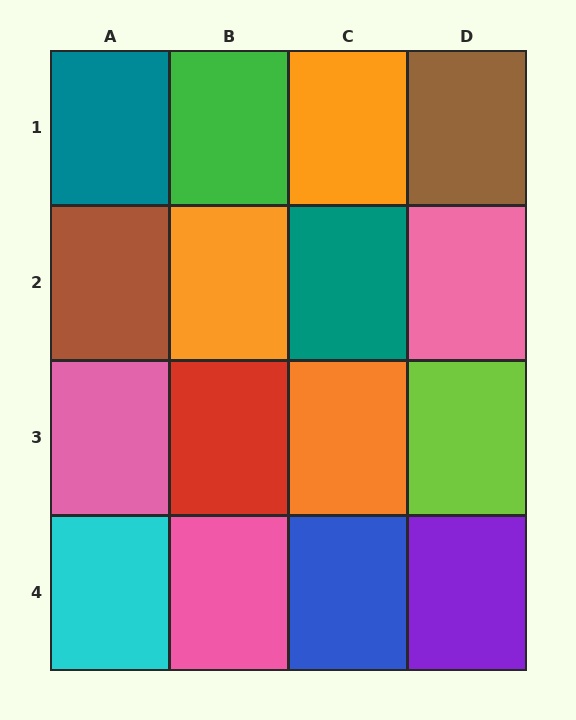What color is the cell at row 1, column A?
Teal.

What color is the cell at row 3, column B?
Red.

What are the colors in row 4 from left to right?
Cyan, pink, blue, purple.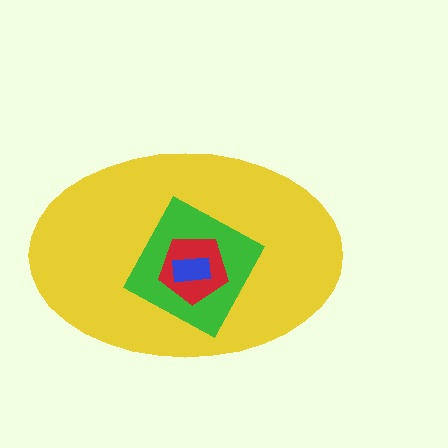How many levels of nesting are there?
4.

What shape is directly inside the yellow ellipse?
The green square.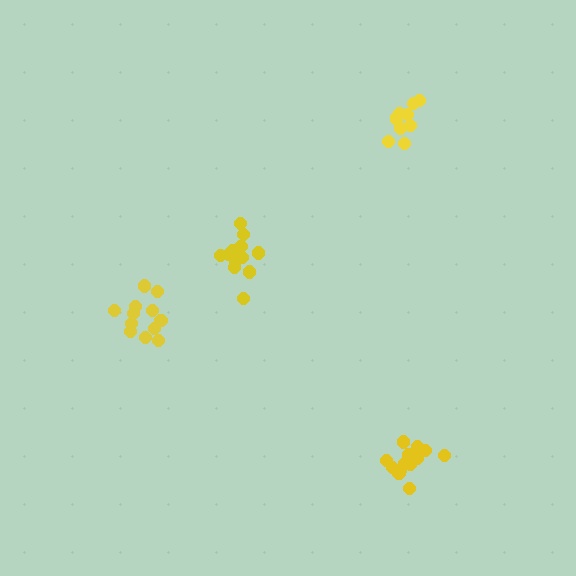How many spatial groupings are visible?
There are 4 spatial groupings.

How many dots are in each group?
Group 1: 10 dots, Group 2: 12 dots, Group 3: 15 dots, Group 4: 13 dots (50 total).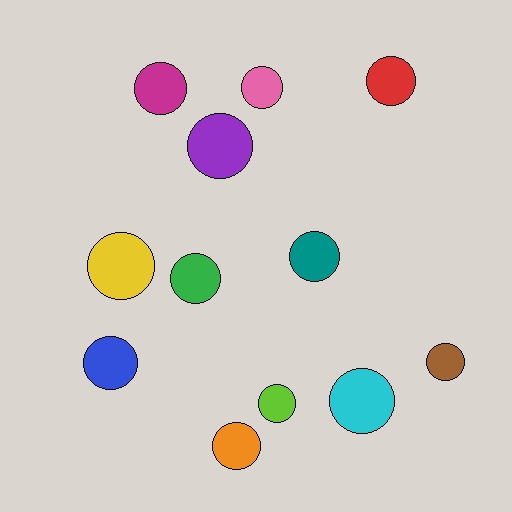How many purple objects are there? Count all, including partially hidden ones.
There is 1 purple object.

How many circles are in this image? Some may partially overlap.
There are 12 circles.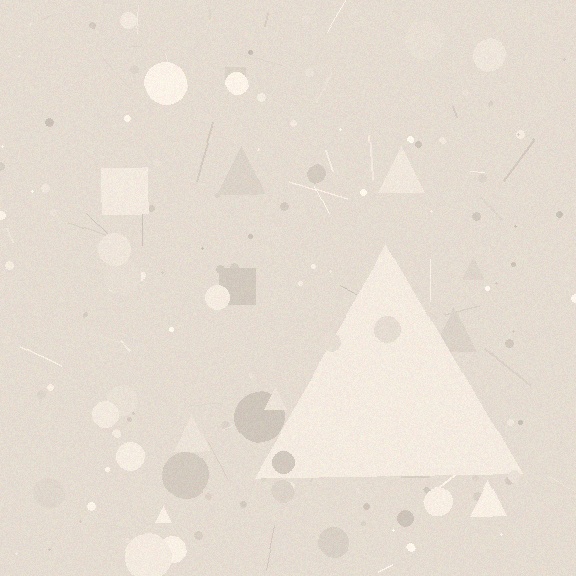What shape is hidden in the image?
A triangle is hidden in the image.